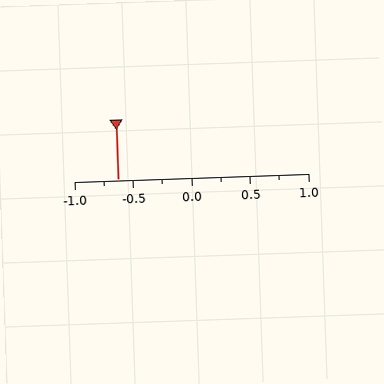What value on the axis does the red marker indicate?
The marker indicates approximately -0.62.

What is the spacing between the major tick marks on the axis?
The major ticks are spaced 0.5 apart.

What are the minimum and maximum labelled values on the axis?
The axis runs from -1.0 to 1.0.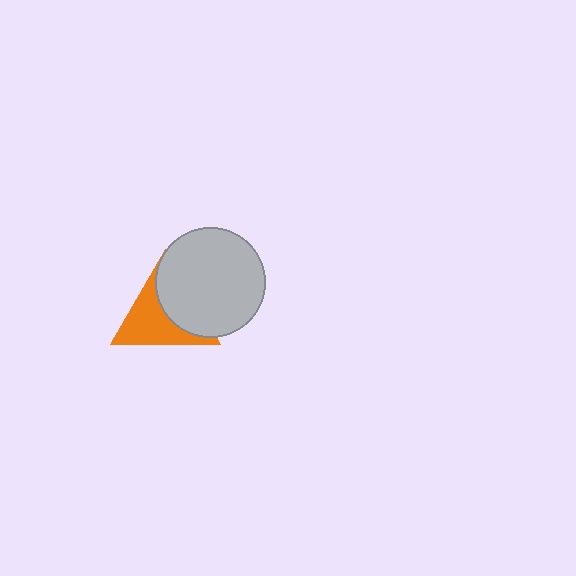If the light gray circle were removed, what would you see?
You would see the complete orange triangle.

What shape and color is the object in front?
The object in front is a light gray circle.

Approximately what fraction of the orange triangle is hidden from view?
Roughly 45% of the orange triangle is hidden behind the light gray circle.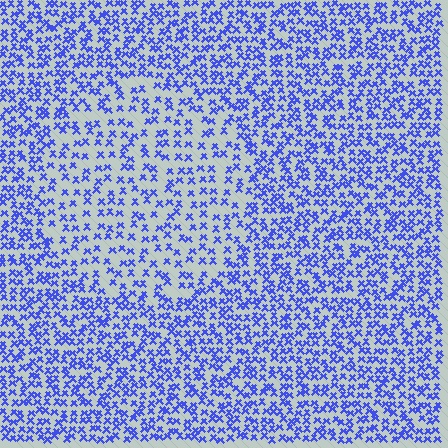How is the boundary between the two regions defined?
The boundary is defined by a change in element density (approximately 1.8x ratio). All elements are the same color, size, and shape.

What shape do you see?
I see a circle.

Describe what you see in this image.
The image contains small blue elements arranged at two different densities. A circle-shaped region is visible where the elements are less densely packed than the surrounding area.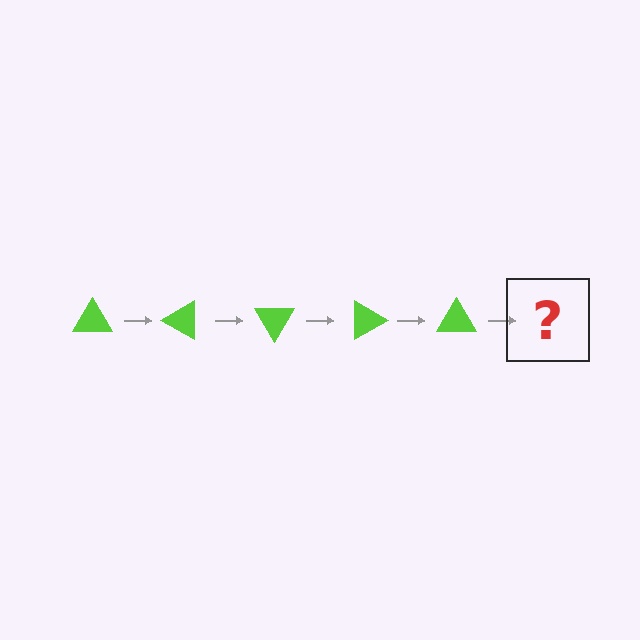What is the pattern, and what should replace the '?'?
The pattern is that the triangle rotates 30 degrees each step. The '?' should be a lime triangle rotated 150 degrees.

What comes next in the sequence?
The next element should be a lime triangle rotated 150 degrees.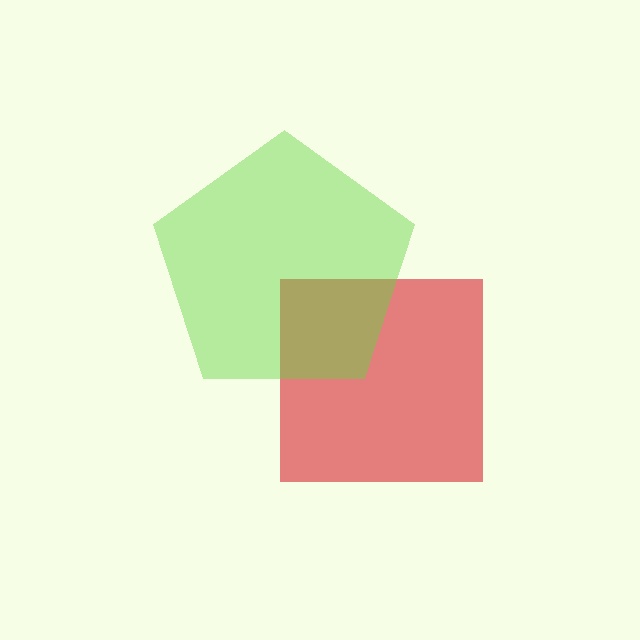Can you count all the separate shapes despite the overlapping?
Yes, there are 2 separate shapes.